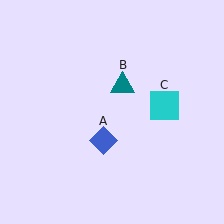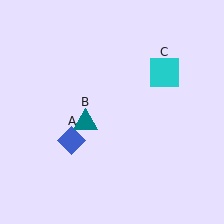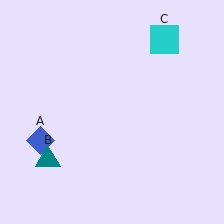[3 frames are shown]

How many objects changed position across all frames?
3 objects changed position: blue diamond (object A), teal triangle (object B), cyan square (object C).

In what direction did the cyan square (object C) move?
The cyan square (object C) moved up.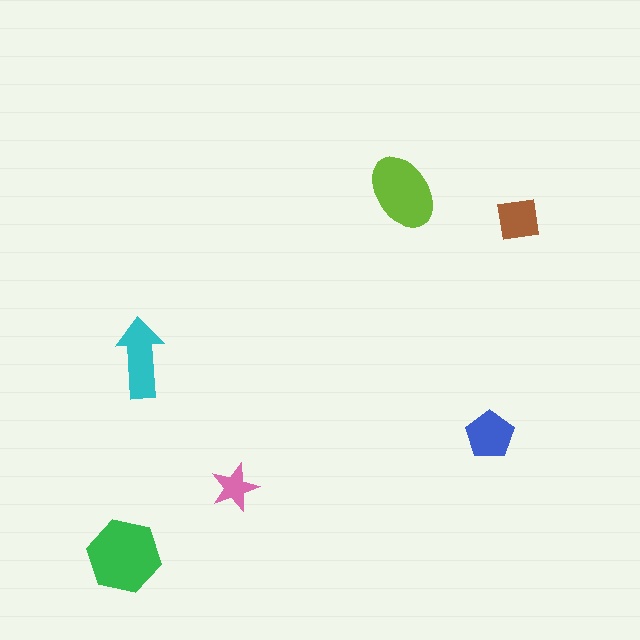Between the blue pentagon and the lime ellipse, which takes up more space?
The lime ellipse.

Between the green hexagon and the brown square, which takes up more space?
The green hexagon.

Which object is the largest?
The green hexagon.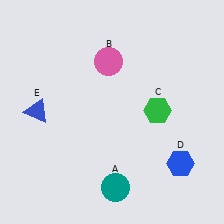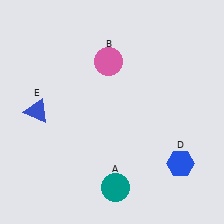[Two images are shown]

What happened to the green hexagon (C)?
The green hexagon (C) was removed in Image 2. It was in the top-right area of Image 1.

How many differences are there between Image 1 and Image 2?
There is 1 difference between the two images.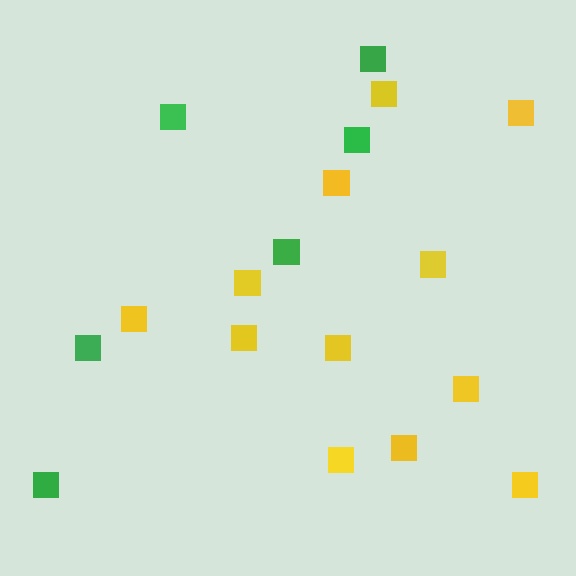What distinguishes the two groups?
There are 2 groups: one group of green squares (6) and one group of yellow squares (12).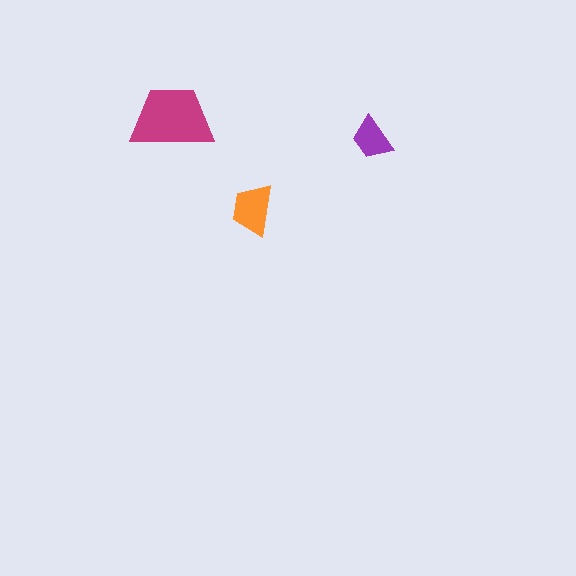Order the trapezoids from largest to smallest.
the magenta one, the orange one, the purple one.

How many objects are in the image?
There are 3 objects in the image.